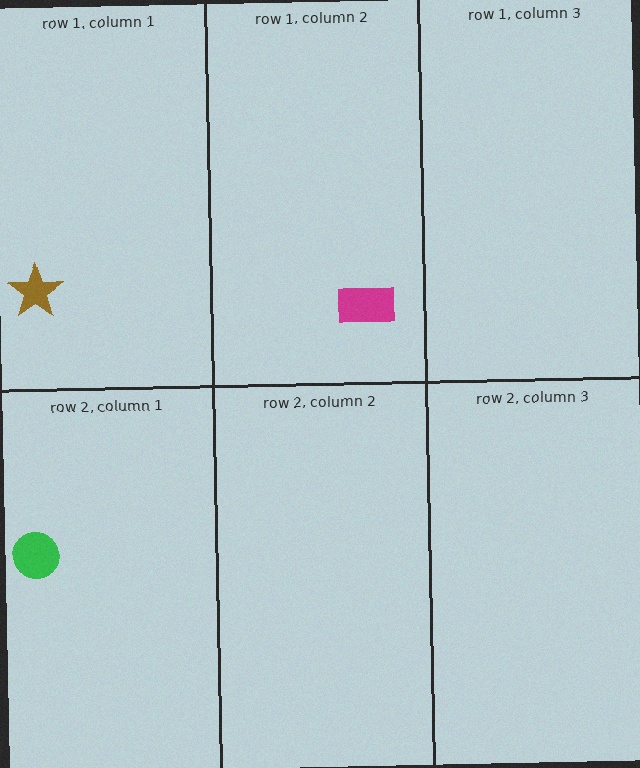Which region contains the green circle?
The row 2, column 1 region.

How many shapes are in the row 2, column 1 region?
1.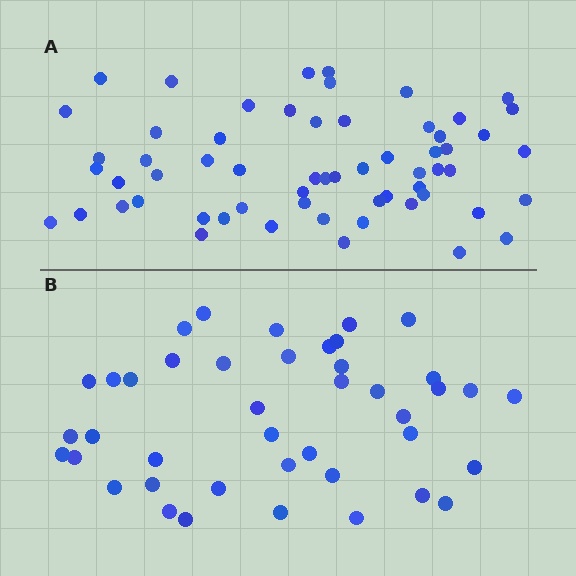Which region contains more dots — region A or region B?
Region A (the top region) has more dots.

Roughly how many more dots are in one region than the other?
Region A has approximately 20 more dots than region B.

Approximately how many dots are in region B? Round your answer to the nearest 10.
About 40 dots. (The exact count is 42, which rounds to 40.)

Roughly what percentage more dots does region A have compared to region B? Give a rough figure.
About 45% more.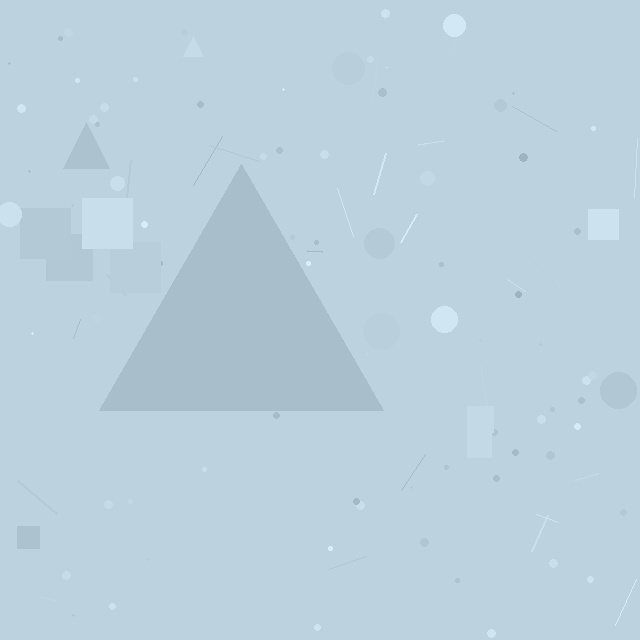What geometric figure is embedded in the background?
A triangle is embedded in the background.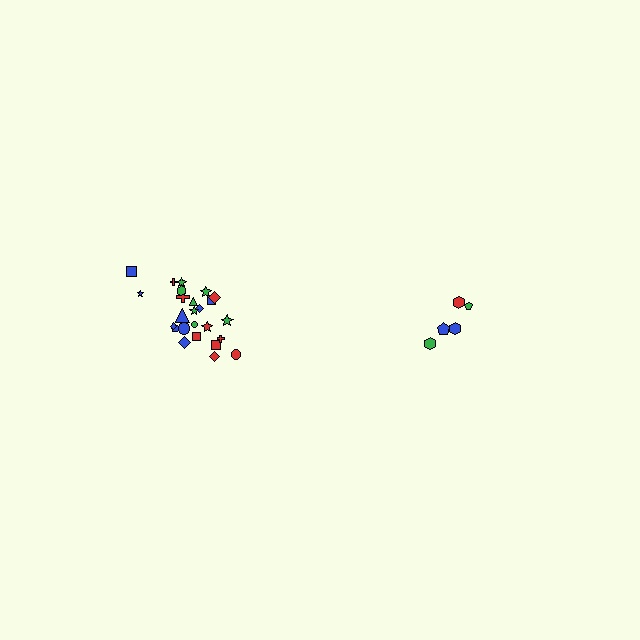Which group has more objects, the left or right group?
The left group.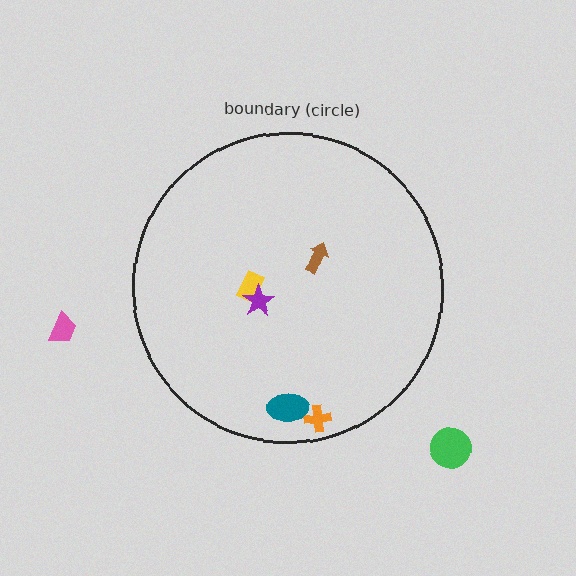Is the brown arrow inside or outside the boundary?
Inside.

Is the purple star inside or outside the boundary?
Inside.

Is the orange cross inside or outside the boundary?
Inside.